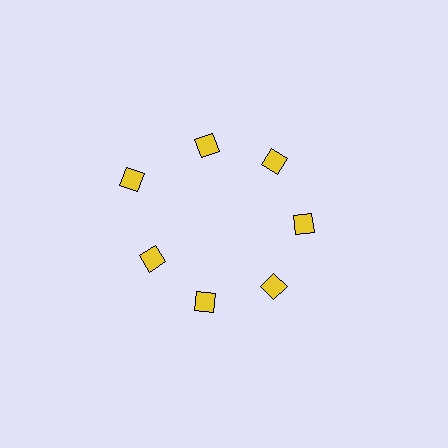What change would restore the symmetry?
The symmetry would be restored by moving it inward, back onto the ring so that all 7 diamonds sit at equal angles and equal distance from the center.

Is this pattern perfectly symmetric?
No. The 7 yellow diamonds are arranged in a ring, but one element near the 10 o'clock position is pushed outward from the center, breaking the 7-fold rotational symmetry.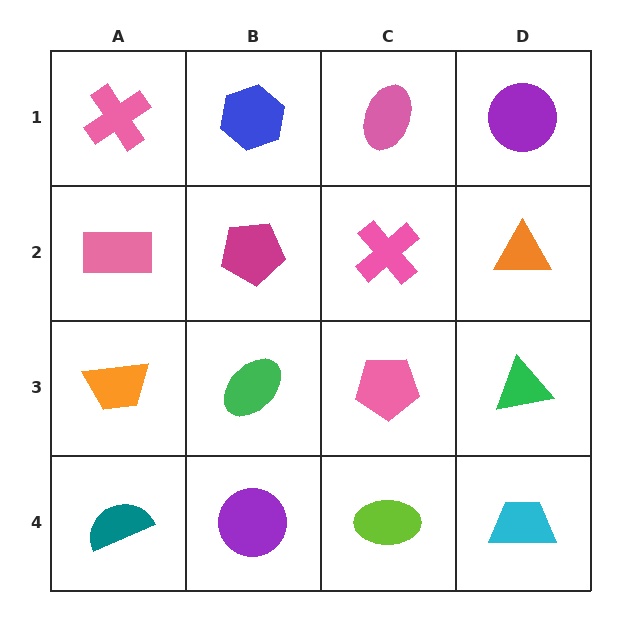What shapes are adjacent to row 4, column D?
A green triangle (row 3, column D), a lime ellipse (row 4, column C).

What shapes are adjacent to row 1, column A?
A pink rectangle (row 2, column A), a blue hexagon (row 1, column B).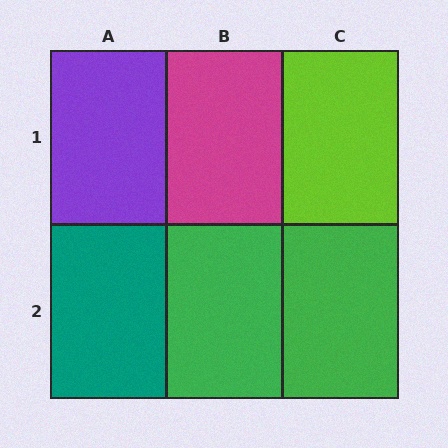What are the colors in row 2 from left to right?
Teal, green, green.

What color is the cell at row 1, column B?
Magenta.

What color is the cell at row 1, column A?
Purple.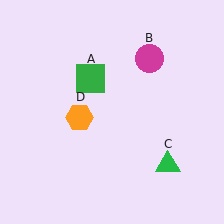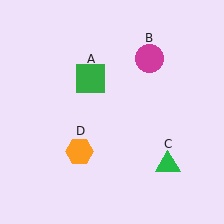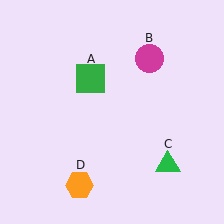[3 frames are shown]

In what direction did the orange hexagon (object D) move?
The orange hexagon (object D) moved down.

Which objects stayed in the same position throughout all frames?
Green square (object A) and magenta circle (object B) and green triangle (object C) remained stationary.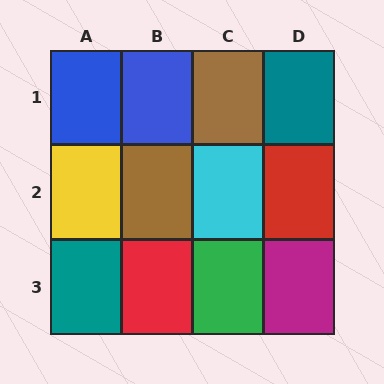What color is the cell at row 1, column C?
Brown.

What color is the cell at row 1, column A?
Blue.